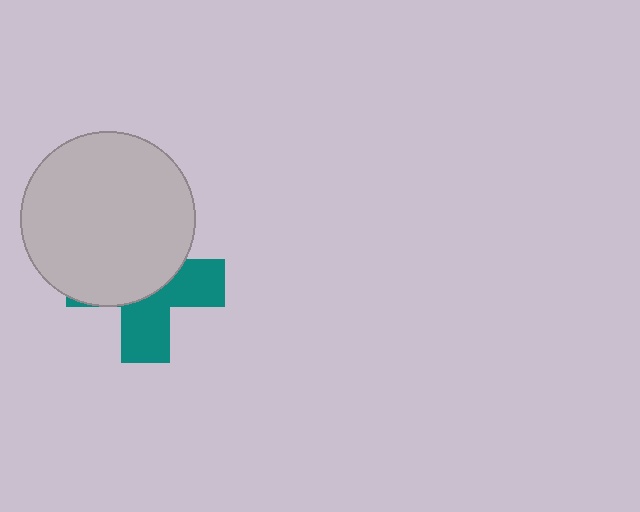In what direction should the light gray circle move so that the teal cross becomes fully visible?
The light gray circle should move up. That is the shortest direction to clear the overlap and leave the teal cross fully visible.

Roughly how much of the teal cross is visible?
A small part of it is visible (roughly 45%).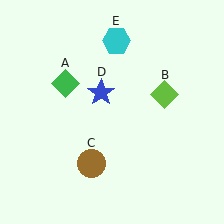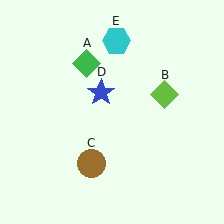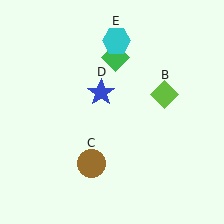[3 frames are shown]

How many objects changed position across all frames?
1 object changed position: green diamond (object A).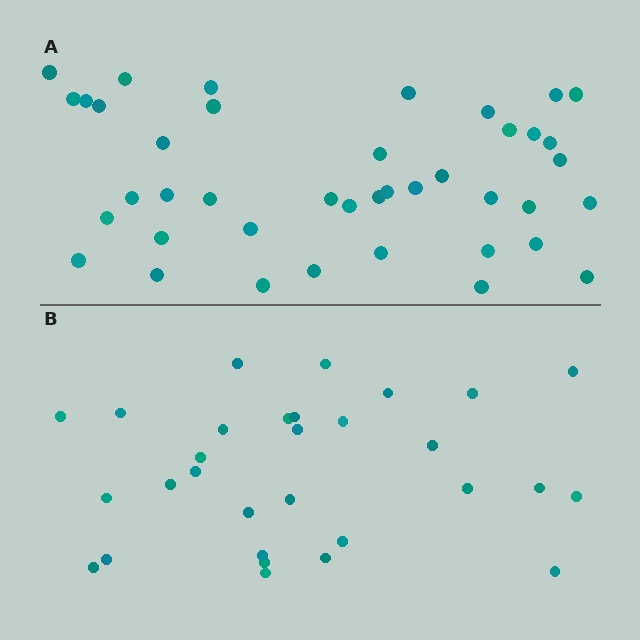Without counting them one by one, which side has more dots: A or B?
Region A (the top region) has more dots.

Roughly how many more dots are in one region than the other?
Region A has roughly 12 or so more dots than region B.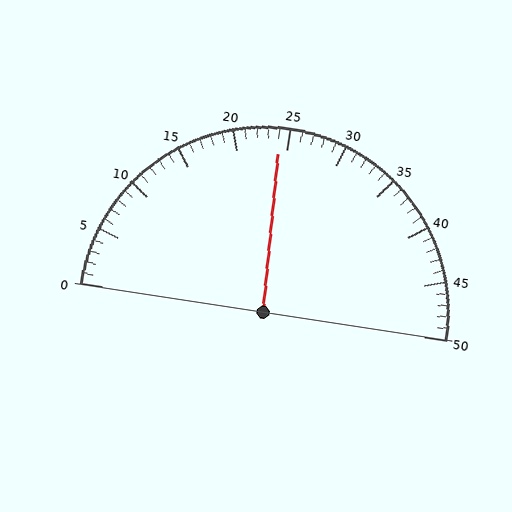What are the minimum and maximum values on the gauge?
The gauge ranges from 0 to 50.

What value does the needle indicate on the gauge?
The needle indicates approximately 24.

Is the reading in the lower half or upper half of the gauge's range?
The reading is in the lower half of the range (0 to 50).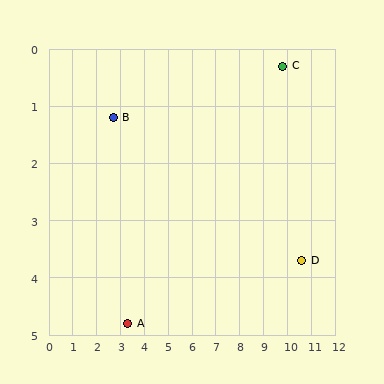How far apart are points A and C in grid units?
Points A and C are about 7.9 grid units apart.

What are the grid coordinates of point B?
Point B is at approximately (2.7, 1.2).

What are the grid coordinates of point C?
Point C is at approximately (9.8, 0.3).